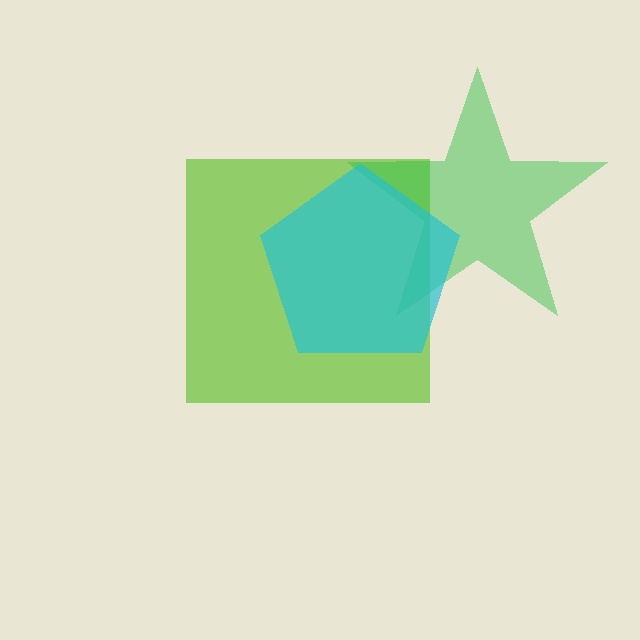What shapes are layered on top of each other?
The layered shapes are: a lime square, a green star, a cyan pentagon.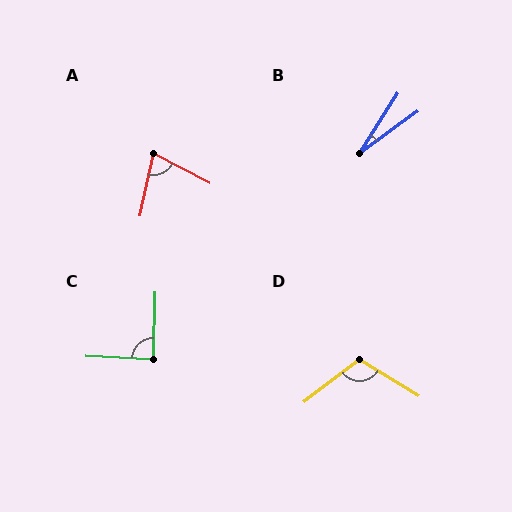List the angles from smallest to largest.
B (22°), A (75°), C (88°), D (112°).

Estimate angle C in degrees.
Approximately 88 degrees.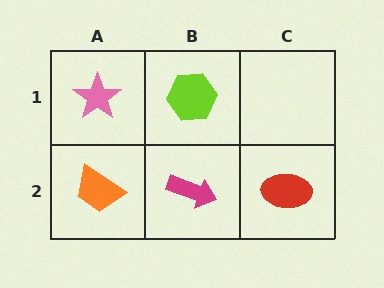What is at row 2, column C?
A red ellipse.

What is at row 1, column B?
A lime hexagon.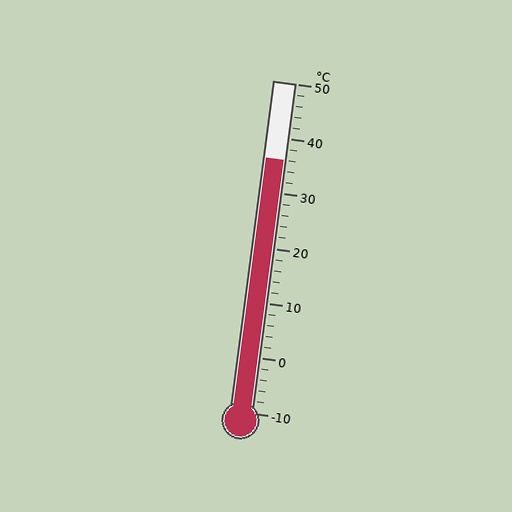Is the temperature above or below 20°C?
The temperature is above 20°C.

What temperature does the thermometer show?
The thermometer shows approximately 36°C.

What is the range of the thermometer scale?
The thermometer scale ranges from -10°C to 50°C.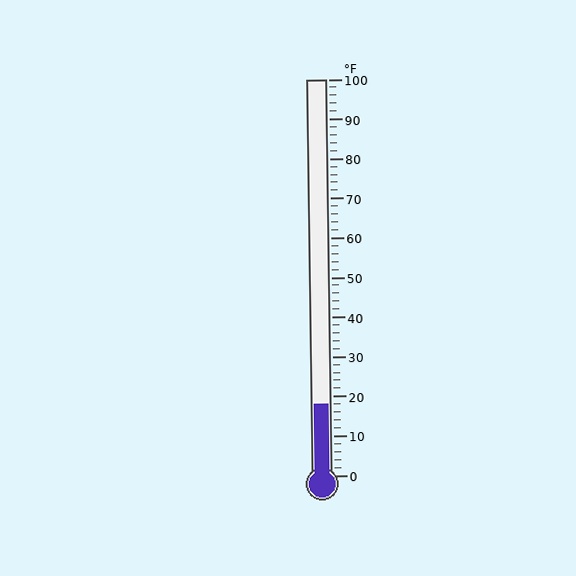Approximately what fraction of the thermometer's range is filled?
The thermometer is filled to approximately 20% of its range.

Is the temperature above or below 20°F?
The temperature is below 20°F.